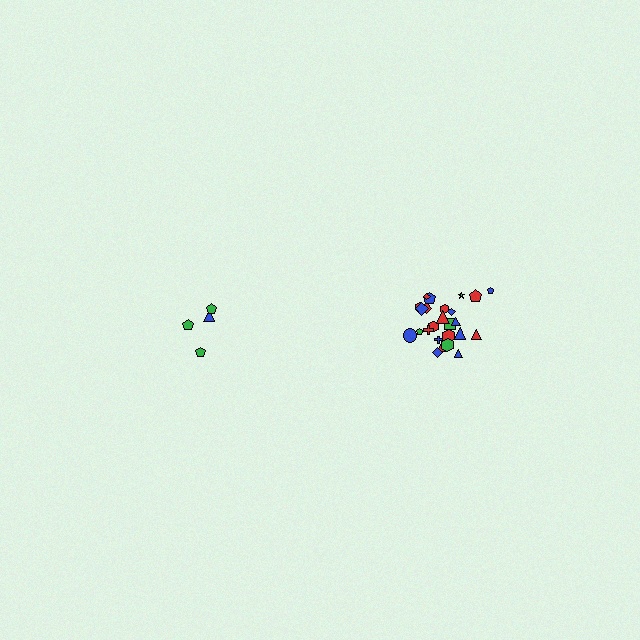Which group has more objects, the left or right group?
The right group.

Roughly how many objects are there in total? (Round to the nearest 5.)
Roughly 30 objects in total.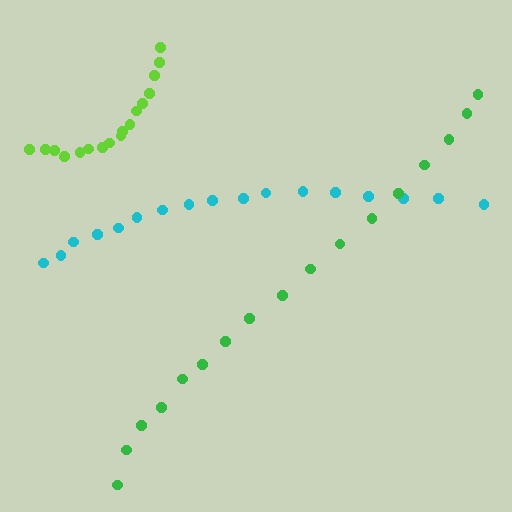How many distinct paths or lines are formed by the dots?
There are 3 distinct paths.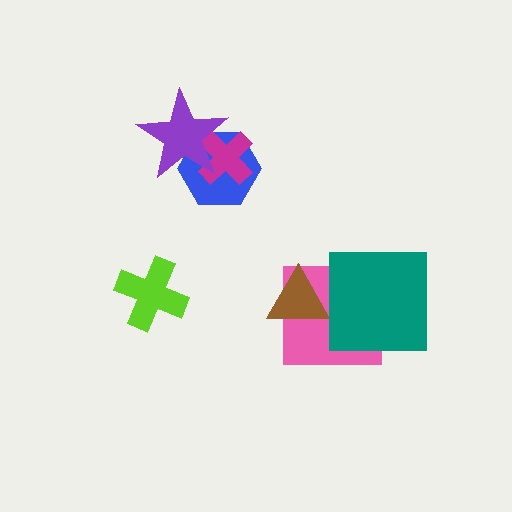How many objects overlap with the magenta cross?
2 objects overlap with the magenta cross.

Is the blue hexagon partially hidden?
Yes, it is partially covered by another shape.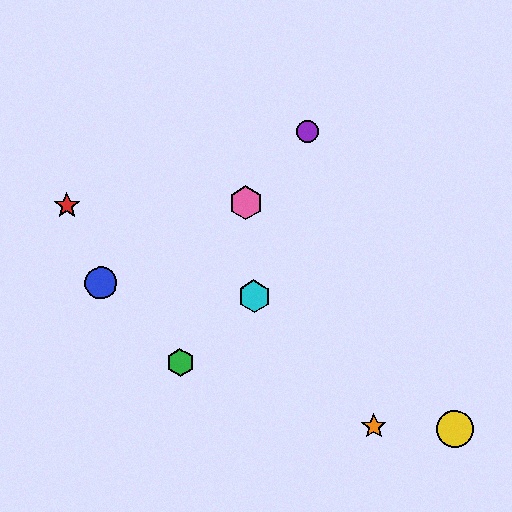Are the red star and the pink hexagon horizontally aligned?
Yes, both are at y≈206.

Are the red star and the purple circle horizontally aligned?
No, the red star is at y≈206 and the purple circle is at y≈132.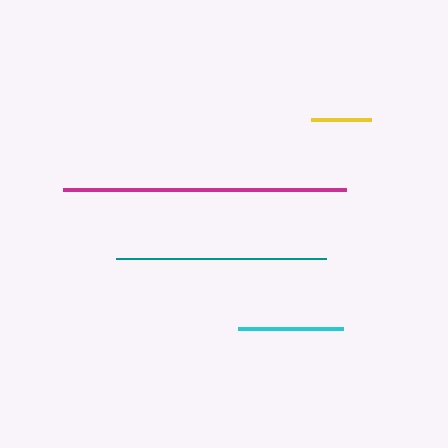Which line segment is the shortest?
The yellow line is the shortest at approximately 60 pixels.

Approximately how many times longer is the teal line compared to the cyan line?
The teal line is approximately 2.0 times the length of the cyan line.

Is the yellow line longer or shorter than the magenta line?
The magenta line is longer than the yellow line.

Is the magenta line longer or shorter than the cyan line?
The magenta line is longer than the cyan line.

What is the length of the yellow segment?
The yellow segment is approximately 60 pixels long.